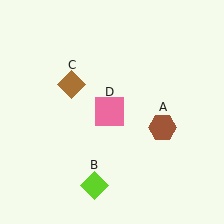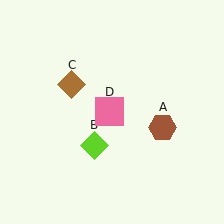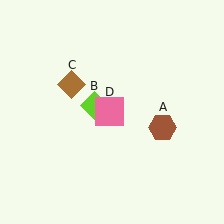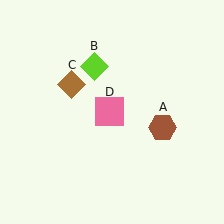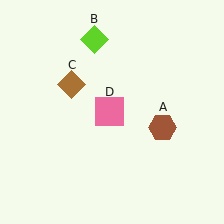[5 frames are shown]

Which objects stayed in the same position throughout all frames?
Brown hexagon (object A) and brown diamond (object C) and pink square (object D) remained stationary.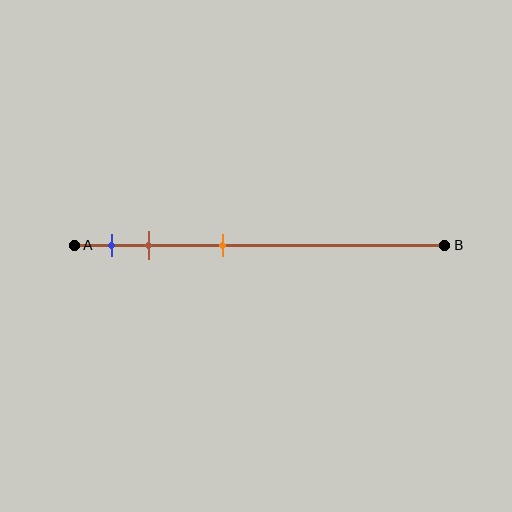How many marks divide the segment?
There are 3 marks dividing the segment.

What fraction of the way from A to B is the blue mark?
The blue mark is approximately 10% (0.1) of the way from A to B.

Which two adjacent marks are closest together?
The blue and brown marks are the closest adjacent pair.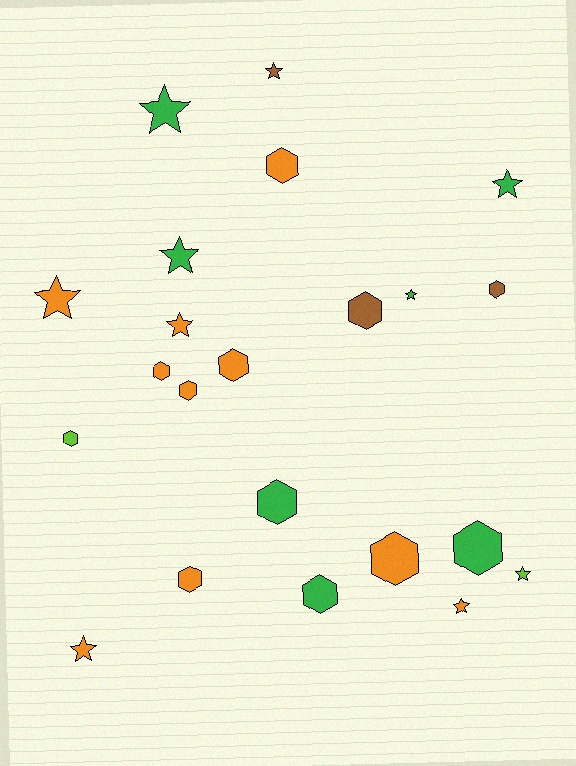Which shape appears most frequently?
Hexagon, with 12 objects.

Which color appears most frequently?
Orange, with 10 objects.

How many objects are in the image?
There are 22 objects.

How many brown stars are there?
There is 1 brown star.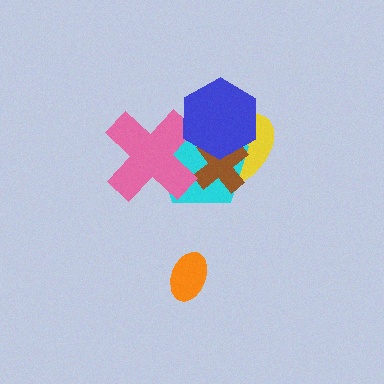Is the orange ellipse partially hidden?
No, no other shape covers it.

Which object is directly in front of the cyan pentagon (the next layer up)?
The brown cross is directly in front of the cyan pentagon.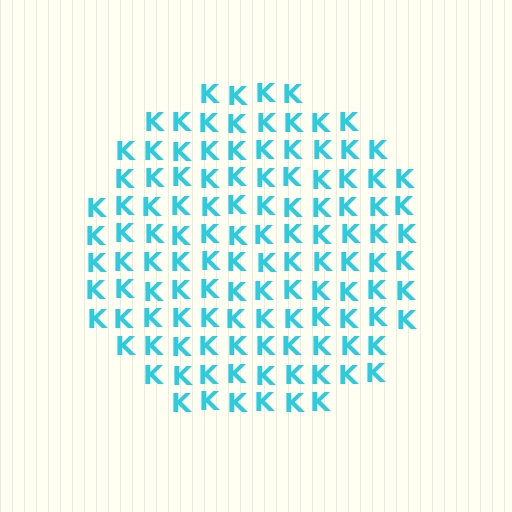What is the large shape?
The large shape is a circle.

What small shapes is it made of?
It is made of small letter K's.